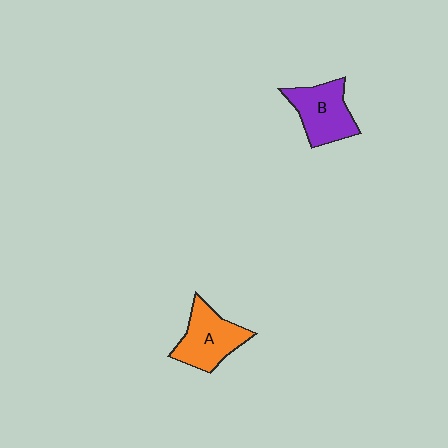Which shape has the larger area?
Shape A (orange).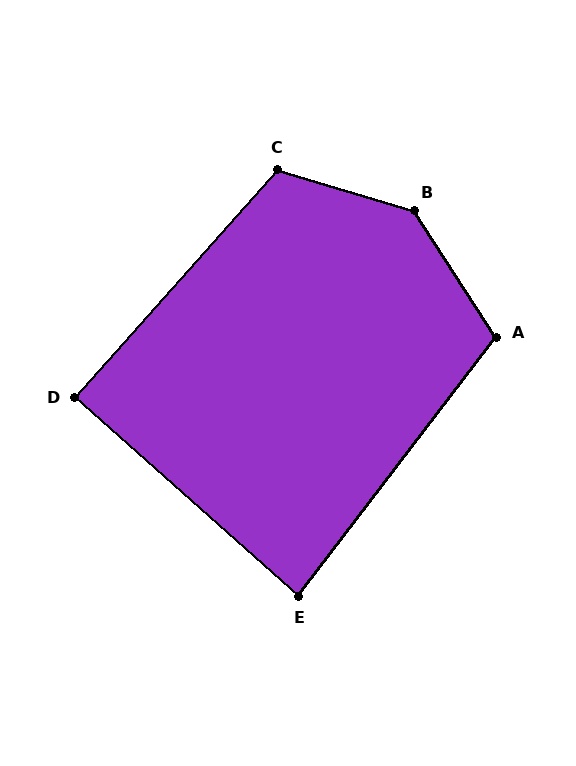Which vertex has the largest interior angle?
B, at approximately 140 degrees.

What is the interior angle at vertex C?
Approximately 115 degrees (obtuse).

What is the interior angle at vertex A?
Approximately 110 degrees (obtuse).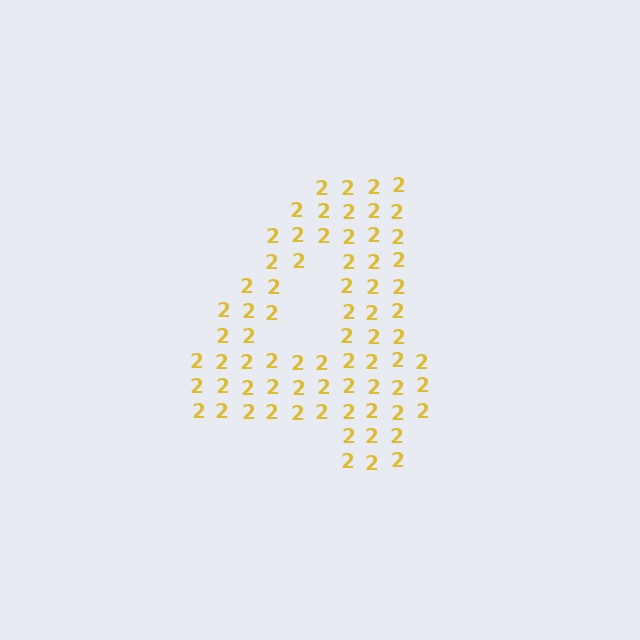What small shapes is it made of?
It is made of small digit 2's.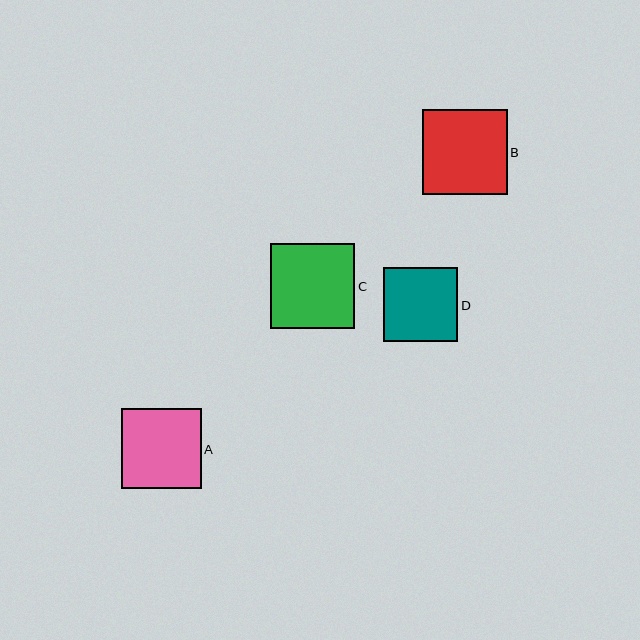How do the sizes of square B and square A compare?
Square B and square A are approximately the same size.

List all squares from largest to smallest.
From largest to smallest: B, C, A, D.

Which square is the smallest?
Square D is the smallest with a size of approximately 74 pixels.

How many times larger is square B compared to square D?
Square B is approximately 1.2 times the size of square D.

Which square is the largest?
Square B is the largest with a size of approximately 85 pixels.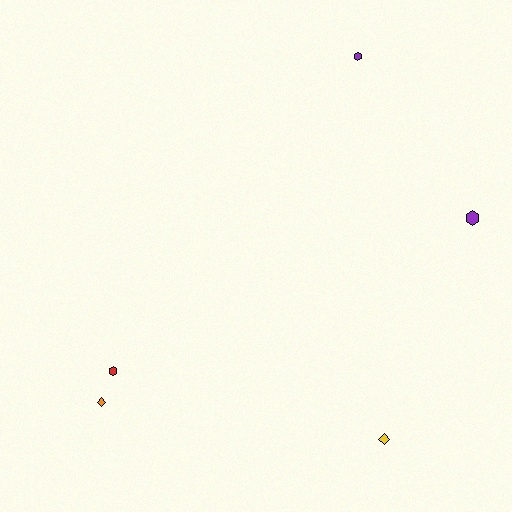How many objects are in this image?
There are 5 objects.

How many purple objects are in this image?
There are 2 purple objects.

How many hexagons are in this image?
There are 3 hexagons.